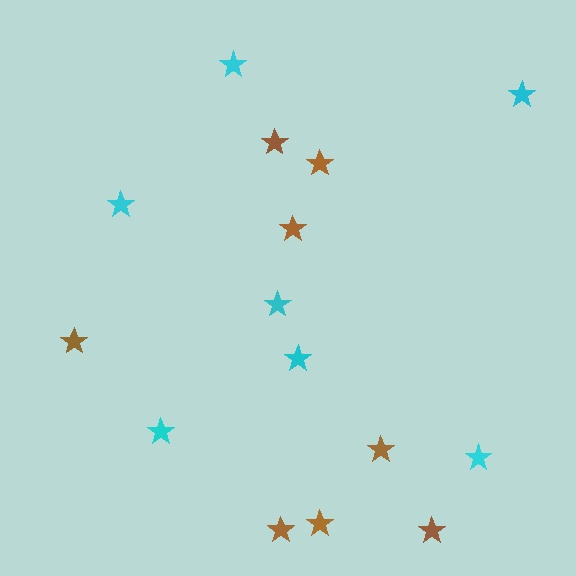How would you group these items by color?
There are 2 groups: one group of brown stars (8) and one group of cyan stars (7).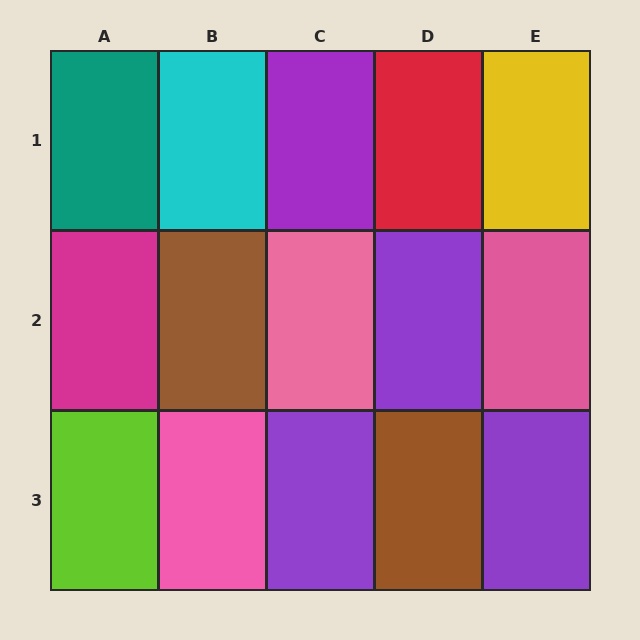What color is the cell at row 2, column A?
Magenta.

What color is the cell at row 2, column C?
Pink.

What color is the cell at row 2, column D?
Purple.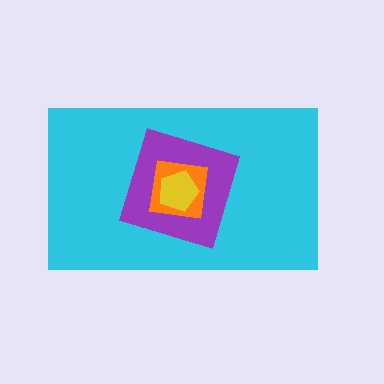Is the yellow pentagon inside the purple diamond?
Yes.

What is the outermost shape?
The cyan rectangle.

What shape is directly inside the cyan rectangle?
The purple diamond.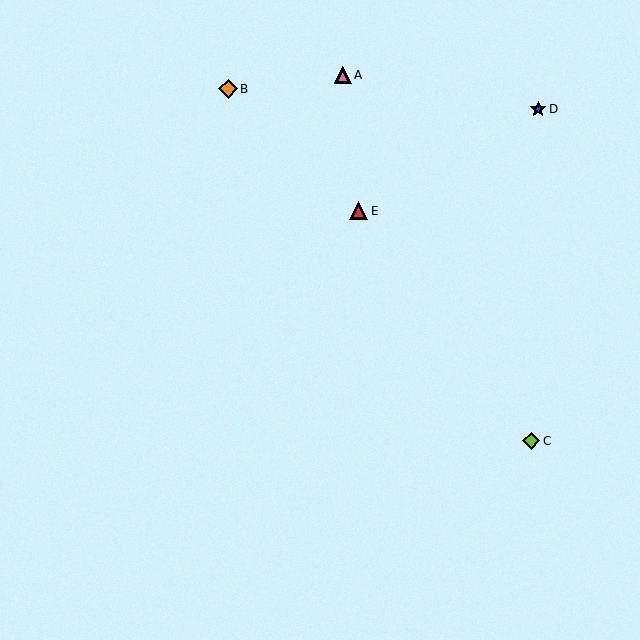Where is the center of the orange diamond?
The center of the orange diamond is at (228, 89).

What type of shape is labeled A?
Shape A is a pink triangle.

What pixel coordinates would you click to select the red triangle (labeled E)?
Click at (358, 211) to select the red triangle E.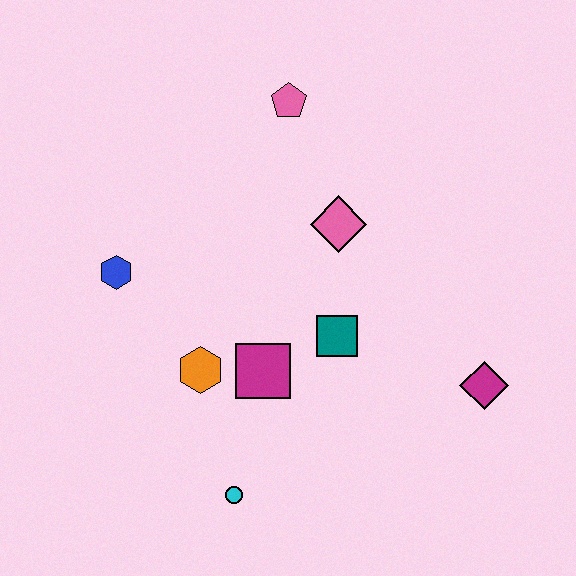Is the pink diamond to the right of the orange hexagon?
Yes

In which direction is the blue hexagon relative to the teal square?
The blue hexagon is to the left of the teal square.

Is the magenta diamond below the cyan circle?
No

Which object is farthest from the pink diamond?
The cyan circle is farthest from the pink diamond.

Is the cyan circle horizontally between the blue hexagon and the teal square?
Yes